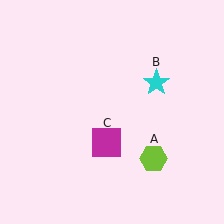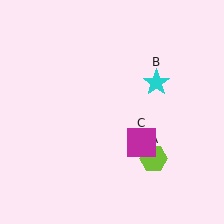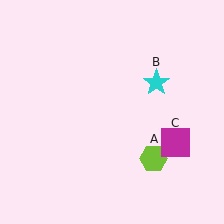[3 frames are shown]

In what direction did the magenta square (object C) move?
The magenta square (object C) moved right.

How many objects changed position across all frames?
1 object changed position: magenta square (object C).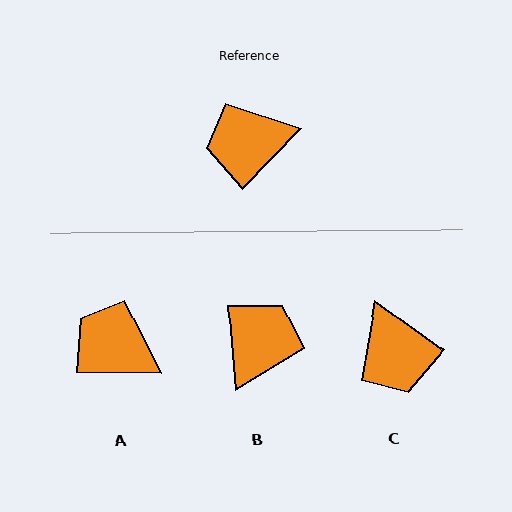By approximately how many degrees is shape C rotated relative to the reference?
Approximately 98 degrees counter-clockwise.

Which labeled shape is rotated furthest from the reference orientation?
B, about 131 degrees away.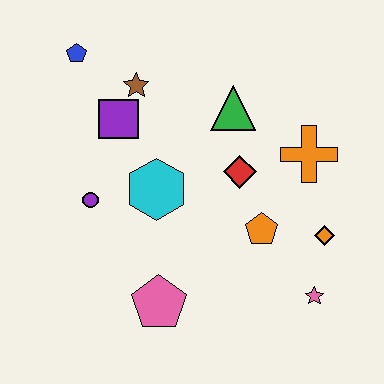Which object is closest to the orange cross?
The red diamond is closest to the orange cross.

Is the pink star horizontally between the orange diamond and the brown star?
Yes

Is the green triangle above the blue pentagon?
No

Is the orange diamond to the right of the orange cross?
Yes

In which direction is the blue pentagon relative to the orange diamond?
The blue pentagon is to the left of the orange diamond.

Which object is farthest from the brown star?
The pink star is farthest from the brown star.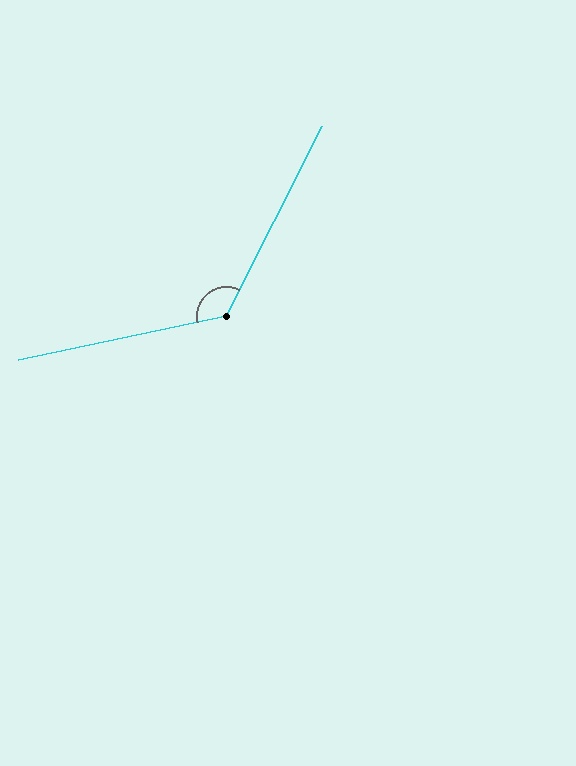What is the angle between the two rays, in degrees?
Approximately 129 degrees.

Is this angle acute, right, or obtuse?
It is obtuse.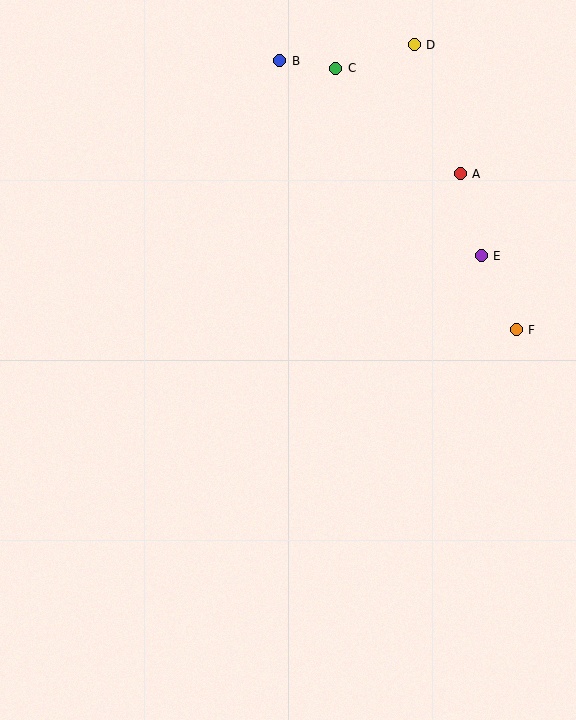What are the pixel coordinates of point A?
Point A is at (460, 174).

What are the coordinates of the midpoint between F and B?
The midpoint between F and B is at (398, 195).